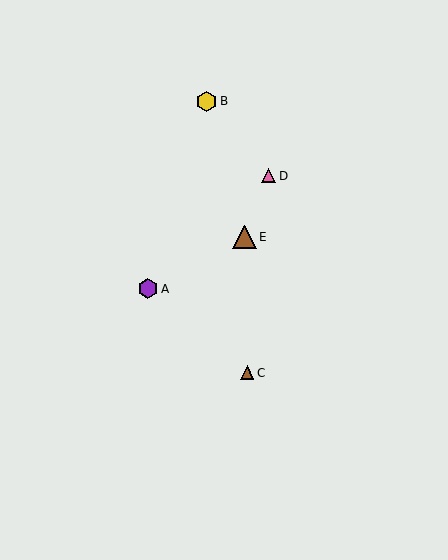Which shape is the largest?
The brown triangle (labeled E) is the largest.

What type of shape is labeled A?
Shape A is a purple hexagon.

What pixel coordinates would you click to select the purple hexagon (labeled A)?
Click at (148, 289) to select the purple hexagon A.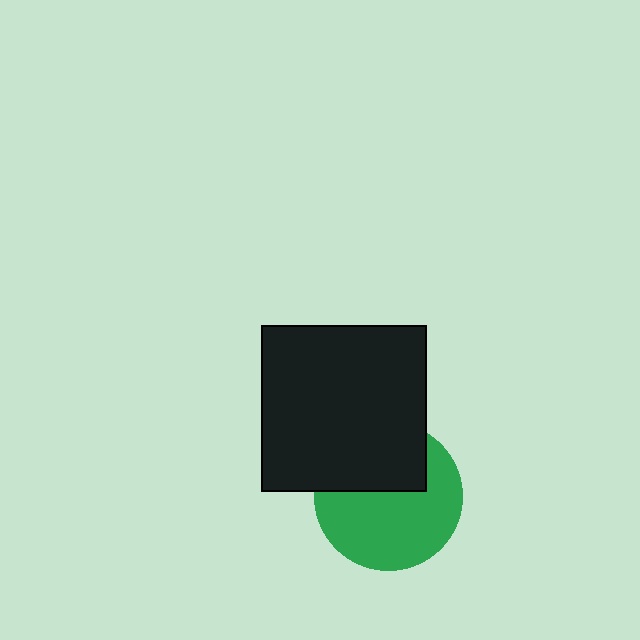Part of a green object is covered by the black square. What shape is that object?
It is a circle.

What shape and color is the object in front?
The object in front is a black square.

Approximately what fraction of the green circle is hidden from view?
Roughly 38% of the green circle is hidden behind the black square.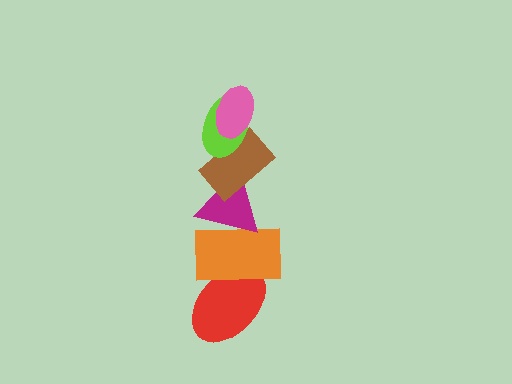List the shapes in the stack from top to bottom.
From top to bottom: the pink ellipse, the lime ellipse, the brown rectangle, the magenta triangle, the orange rectangle, the red ellipse.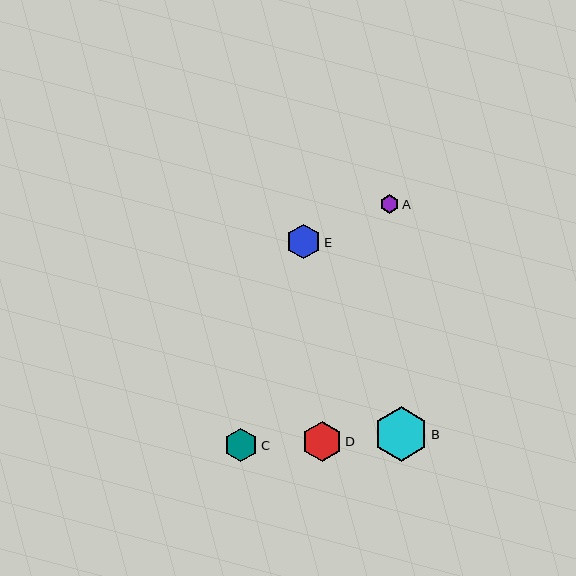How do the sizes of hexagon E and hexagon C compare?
Hexagon E and hexagon C are approximately the same size.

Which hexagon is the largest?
Hexagon B is the largest with a size of approximately 55 pixels.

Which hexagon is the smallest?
Hexagon A is the smallest with a size of approximately 19 pixels.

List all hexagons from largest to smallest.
From largest to smallest: B, D, E, C, A.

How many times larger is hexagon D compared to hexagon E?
Hexagon D is approximately 1.2 times the size of hexagon E.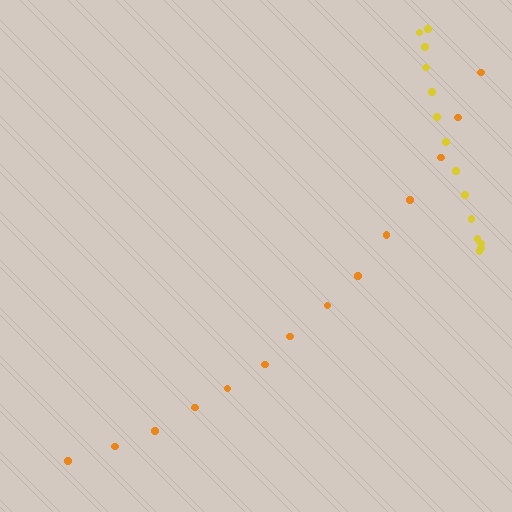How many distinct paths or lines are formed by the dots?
There are 2 distinct paths.